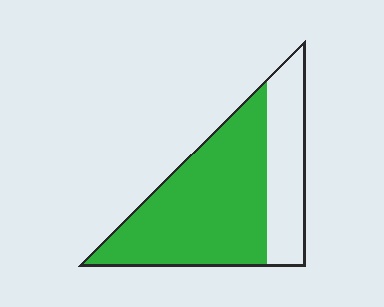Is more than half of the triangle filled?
Yes.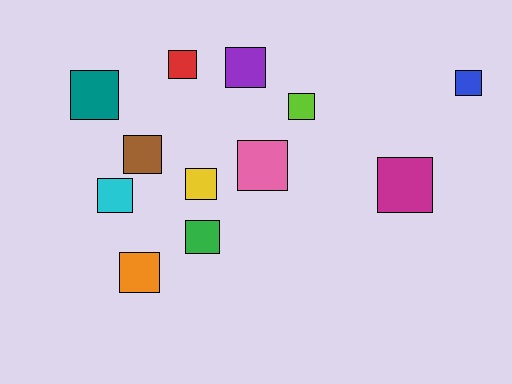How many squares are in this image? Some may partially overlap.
There are 12 squares.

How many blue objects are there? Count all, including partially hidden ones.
There is 1 blue object.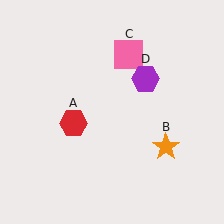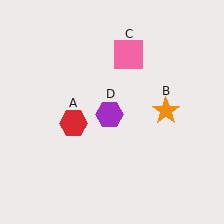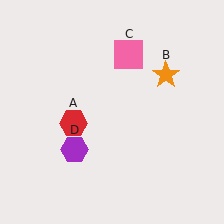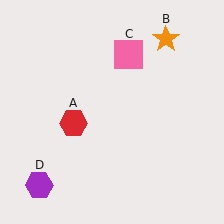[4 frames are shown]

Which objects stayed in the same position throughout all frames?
Red hexagon (object A) and pink square (object C) remained stationary.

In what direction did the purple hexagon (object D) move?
The purple hexagon (object D) moved down and to the left.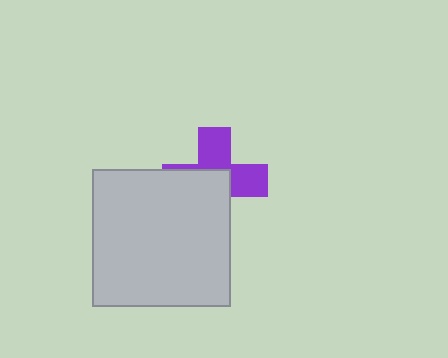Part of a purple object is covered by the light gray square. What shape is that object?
It is a cross.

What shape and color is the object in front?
The object in front is a light gray square.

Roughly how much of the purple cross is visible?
About half of it is visible (roughly 47%).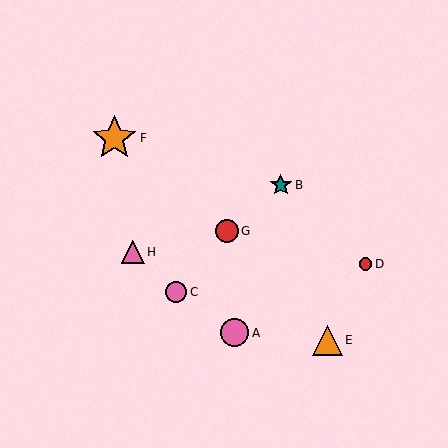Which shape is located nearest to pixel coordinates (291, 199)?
The teal star (labeled B) at (281, 185) is nearest to that location.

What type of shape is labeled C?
Shape C is a pink circle.